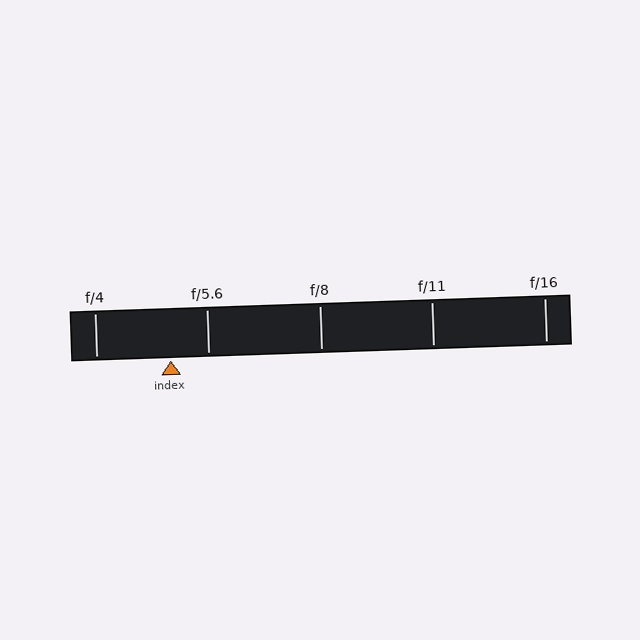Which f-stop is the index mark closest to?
The index mark is closest to f/5.6.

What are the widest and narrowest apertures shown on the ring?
The widest aperture shown is f/4 and the narrowest is f/16.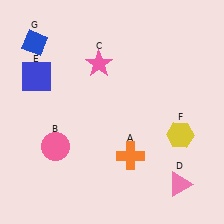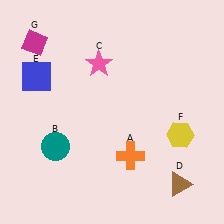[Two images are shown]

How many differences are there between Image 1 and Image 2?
There are 3 differences between the two images.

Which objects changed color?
B changed from pink to teal. D changed from pink to brown. G changed from blue to magenta.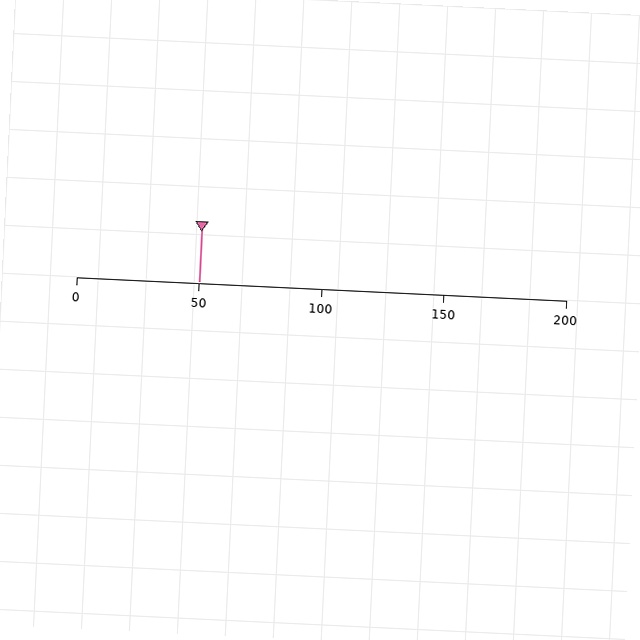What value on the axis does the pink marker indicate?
The marker indicates approximately 50.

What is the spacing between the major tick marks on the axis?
The major ticks are spaced 50 apart.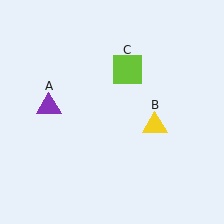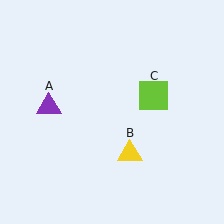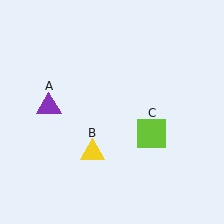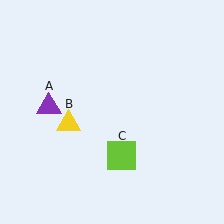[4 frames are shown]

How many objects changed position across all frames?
2 objects changed position: yellow triangle (object B), lime square (object C).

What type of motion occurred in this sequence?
The yellow triangle (object B), lime square (object C) rotated clockwise around the center of the scene.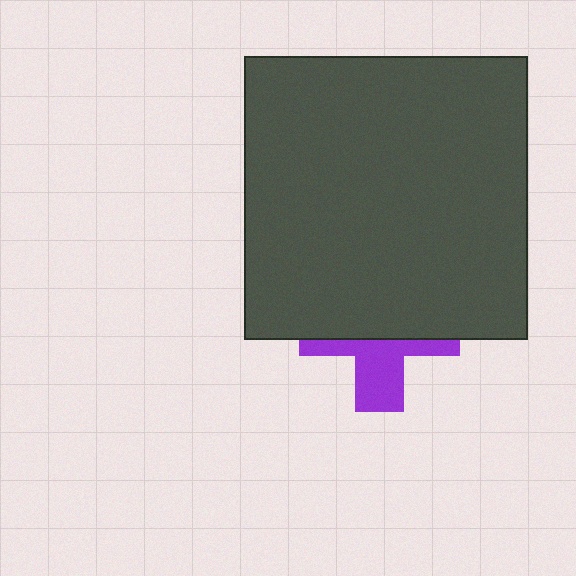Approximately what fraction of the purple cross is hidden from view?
Roughly 60% of the purple cross is hidden behind the dark gray square.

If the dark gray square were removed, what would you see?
You would see the complete purple cross.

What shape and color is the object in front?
The object in front is a dark gray square.